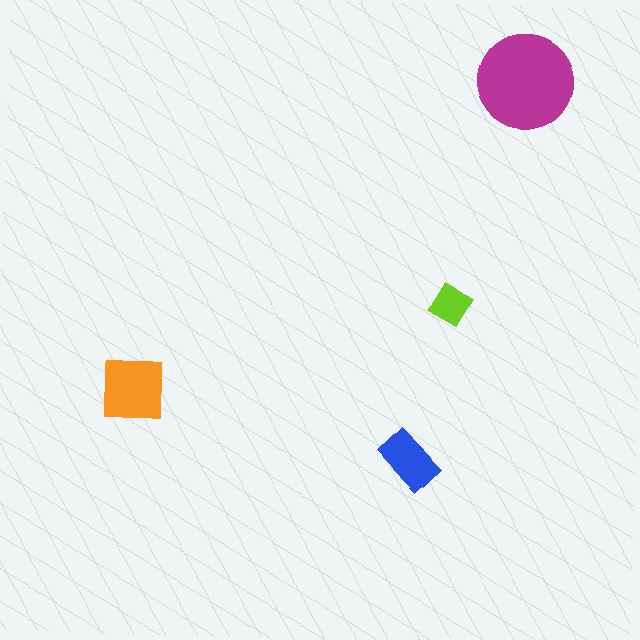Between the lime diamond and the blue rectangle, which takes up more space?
The blue rectangle.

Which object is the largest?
The magenta circle.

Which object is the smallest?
The lime diamond.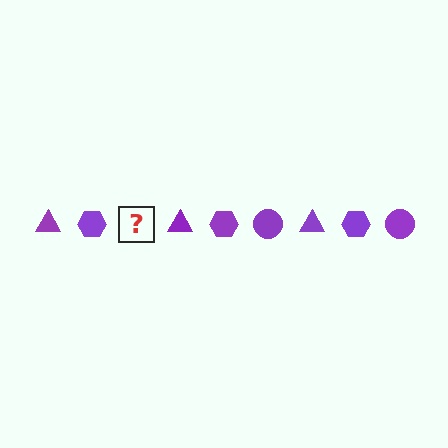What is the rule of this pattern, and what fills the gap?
The rule is that the pattern cycles through triangle, hexagon, circle shapes in purple. The gap should be filled with a purple circle.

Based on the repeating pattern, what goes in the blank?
The blank should be a purple circle.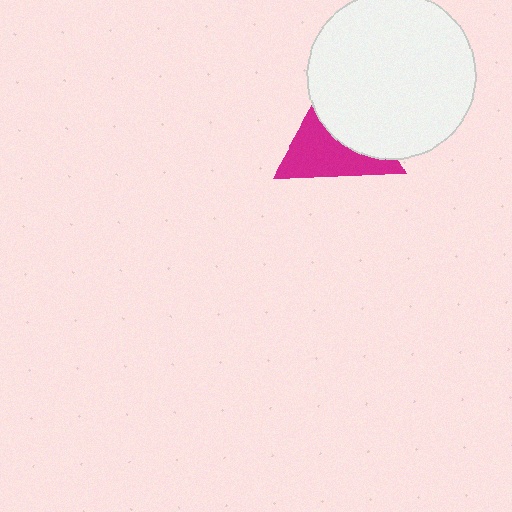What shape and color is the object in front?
The object in front is a white circle.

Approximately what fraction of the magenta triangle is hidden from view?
Roughly 48% of the magenta triangle is hidden behind the white circle.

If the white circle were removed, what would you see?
You would see the complete magenta triangle.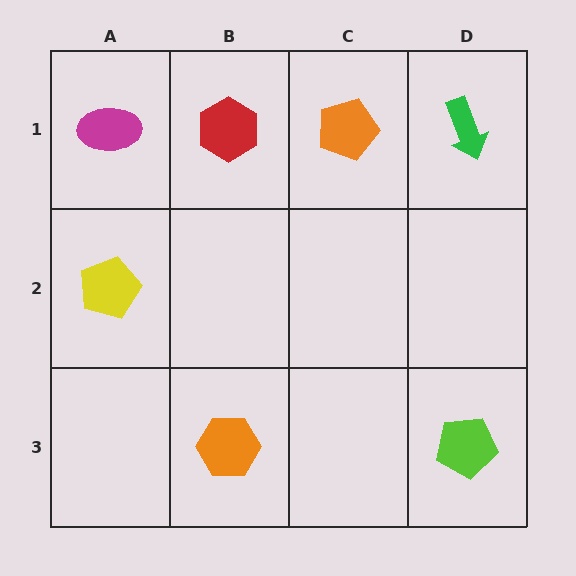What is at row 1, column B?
A red hexagon.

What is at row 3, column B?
An orange hexagon.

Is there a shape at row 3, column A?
No, that cell is empty.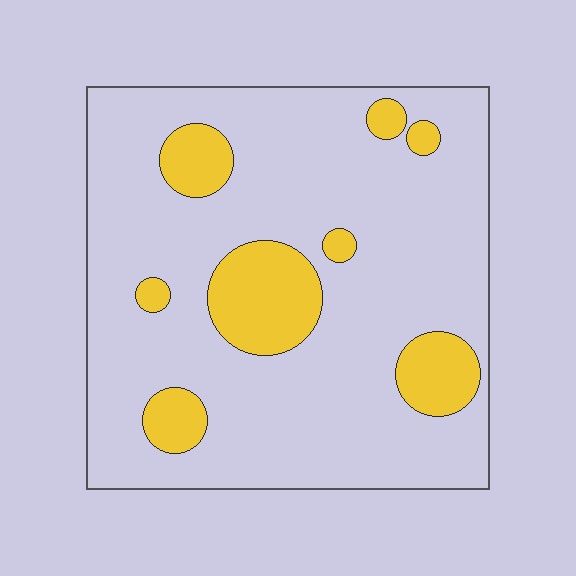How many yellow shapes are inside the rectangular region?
8.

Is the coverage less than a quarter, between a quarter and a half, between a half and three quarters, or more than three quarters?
Less than a quarter.